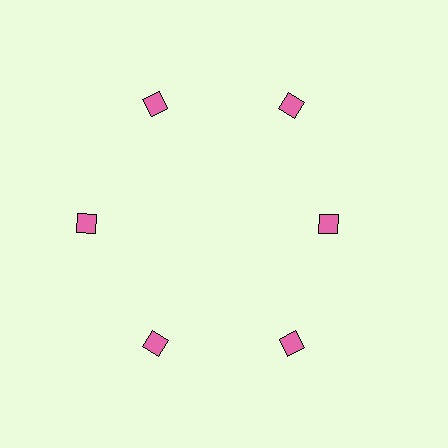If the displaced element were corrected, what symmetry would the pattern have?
It would have 6-fold rotational symmetry — the pattern would map onto itself every 60 degrees.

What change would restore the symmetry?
The symmetry would be restored by moving it outward, back onto the ring so that all 6 squares sit at equal angles and equal distance from the center.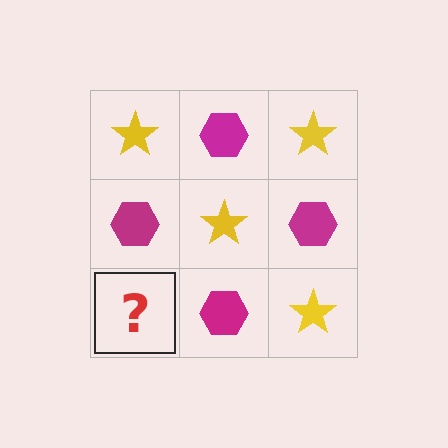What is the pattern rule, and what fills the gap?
The rule is that it alternates yellow star and magenta hexagon in a checkerboard pattern. The gap should be filled with a yellow star.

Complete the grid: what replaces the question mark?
The question mark should be replaced with a yellow star.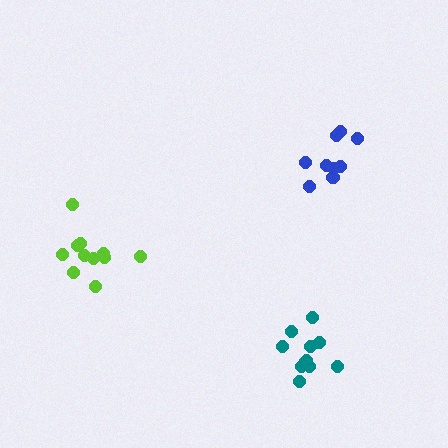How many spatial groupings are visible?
There are 3 spatial groupings.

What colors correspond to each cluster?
The clusters are colored: lime, blue, teal.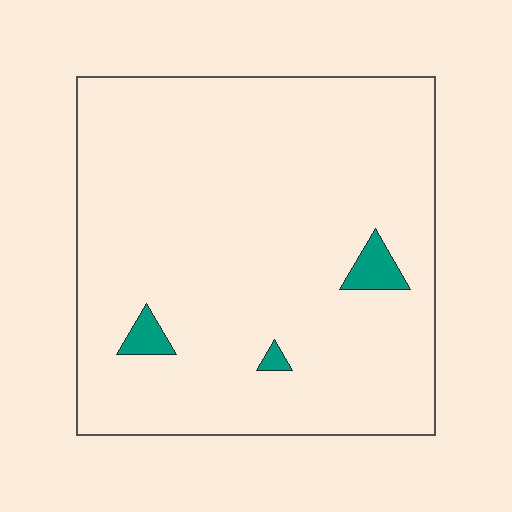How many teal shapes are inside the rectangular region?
3.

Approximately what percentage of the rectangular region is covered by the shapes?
Approximately 5%.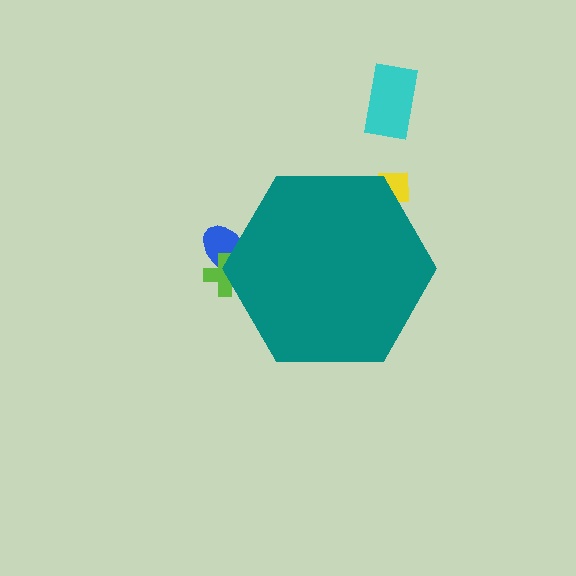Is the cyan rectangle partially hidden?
No, the cyan rectangle is fully visible.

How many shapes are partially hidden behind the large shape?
3 shapes are partially hidden.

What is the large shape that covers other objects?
A teal hexagon.